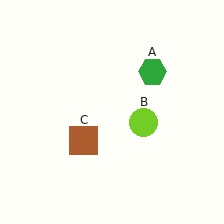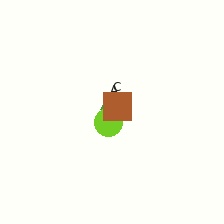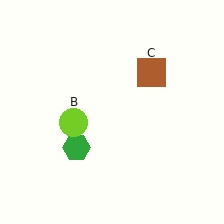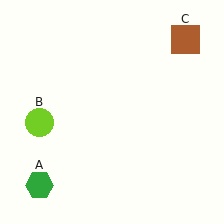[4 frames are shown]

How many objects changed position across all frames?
3 objects changed position: green hexagon (object A), lime circle (object B), brown square (object C).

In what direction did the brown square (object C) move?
The brown square (object C) moved up and to the right.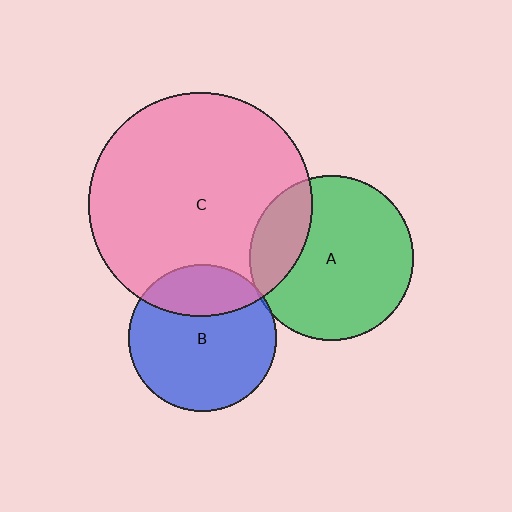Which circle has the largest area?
Circle C (pink).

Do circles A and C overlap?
Yes.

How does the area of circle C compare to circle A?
Approximately 1.9 times.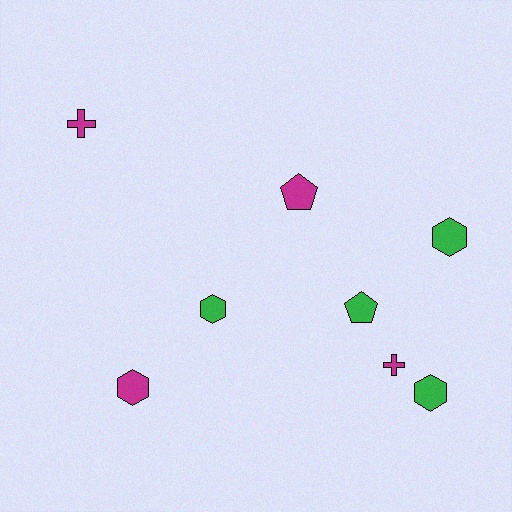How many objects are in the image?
There are 8 objects.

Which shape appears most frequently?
Hexagon, with 4 objects.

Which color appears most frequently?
Green, with 4 objects.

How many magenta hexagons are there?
There is 1 magenta hexagon.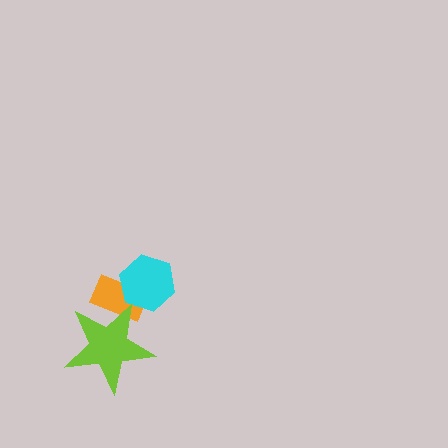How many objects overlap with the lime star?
1 object overlaps with the lime star.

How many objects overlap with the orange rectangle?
2 objects overlap with the orange rectangle.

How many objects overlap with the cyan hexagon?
1 object overlaps with the cyan hexagon.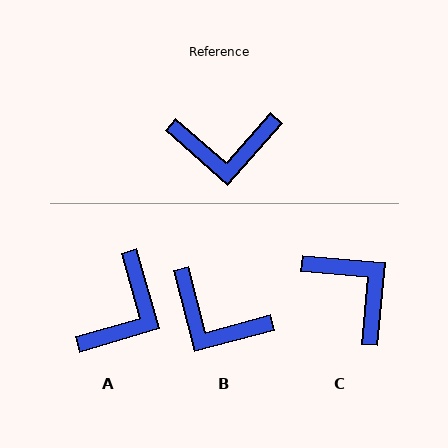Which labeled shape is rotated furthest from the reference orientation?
C, about 126 degrees away.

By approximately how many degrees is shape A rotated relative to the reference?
Approximately 58 degrees counter-clockwise.